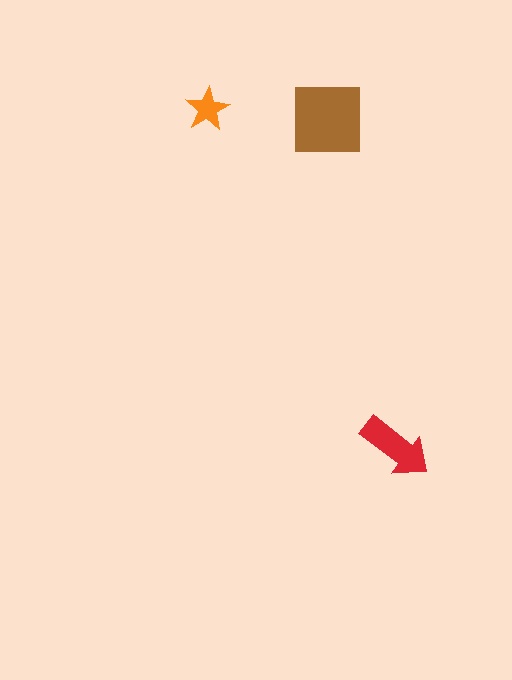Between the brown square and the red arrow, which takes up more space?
The brown square.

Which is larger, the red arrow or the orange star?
The red arrow.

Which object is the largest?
The brown square.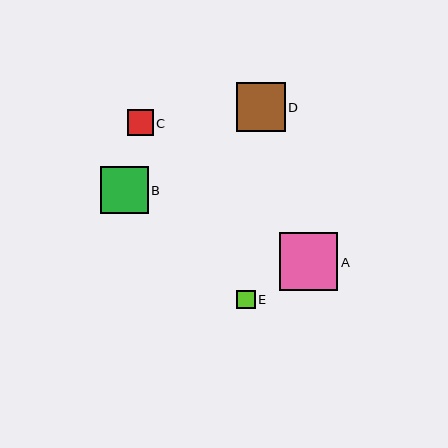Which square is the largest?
Square A is the largest with a size of approximately 58 pixels.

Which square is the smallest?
Square E is the smallest with a size of approximately 18 pixels.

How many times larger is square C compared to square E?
Square C is approximately 1.4 times the size of square E.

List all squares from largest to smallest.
From largest to smallest: A, D, B, C, E.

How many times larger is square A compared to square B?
Square A is approximately 1.2 times the size of square B.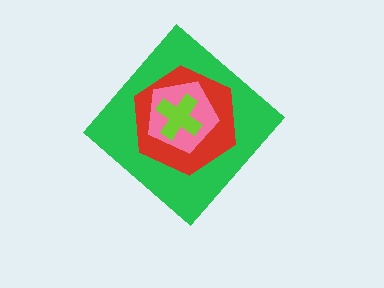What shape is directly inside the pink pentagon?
The lime cross.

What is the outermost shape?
The green diamond.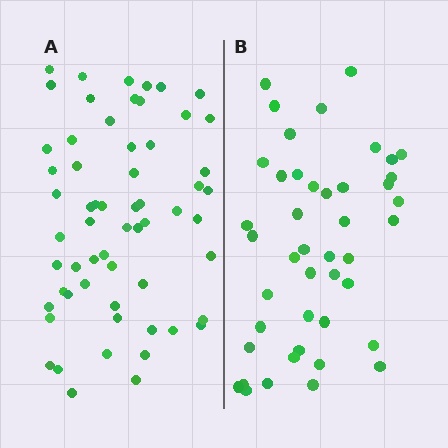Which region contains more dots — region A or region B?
Region A (the left region) has more dots.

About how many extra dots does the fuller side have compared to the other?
Region A has approximately 15 more dots than region B.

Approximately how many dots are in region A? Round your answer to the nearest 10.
About 60 dots.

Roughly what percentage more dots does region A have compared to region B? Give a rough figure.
About 35% more.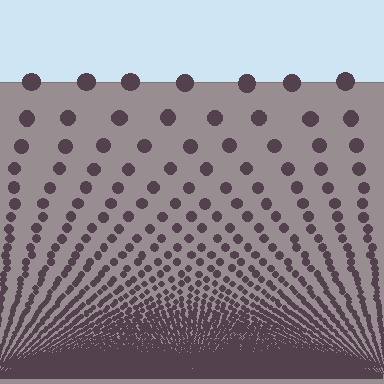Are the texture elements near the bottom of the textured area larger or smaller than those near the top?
Smaller. The gradient is inverted — elements near the bottom are smaller and denser.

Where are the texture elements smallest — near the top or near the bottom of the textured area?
Near the bottom.